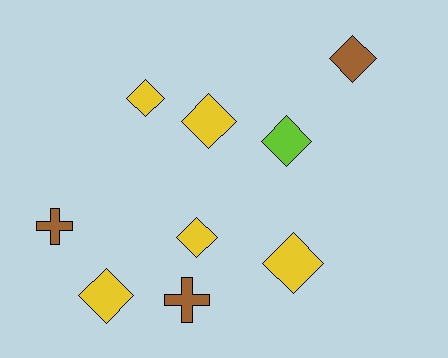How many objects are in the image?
There are 9 objects.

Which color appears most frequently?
Yellow, with 5 objects.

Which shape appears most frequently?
Diamond, with 7 objects.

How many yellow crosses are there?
There are no yellow crosses.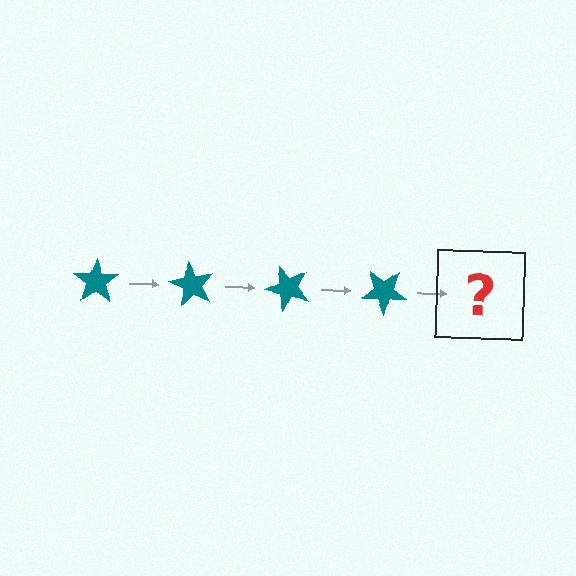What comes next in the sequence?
The next element should be a teal star rotated 240 degrees.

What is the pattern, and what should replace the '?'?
The pattern is that the star rotates 60 degrees each step. The '?' should be a teal star rotated 240 degrees.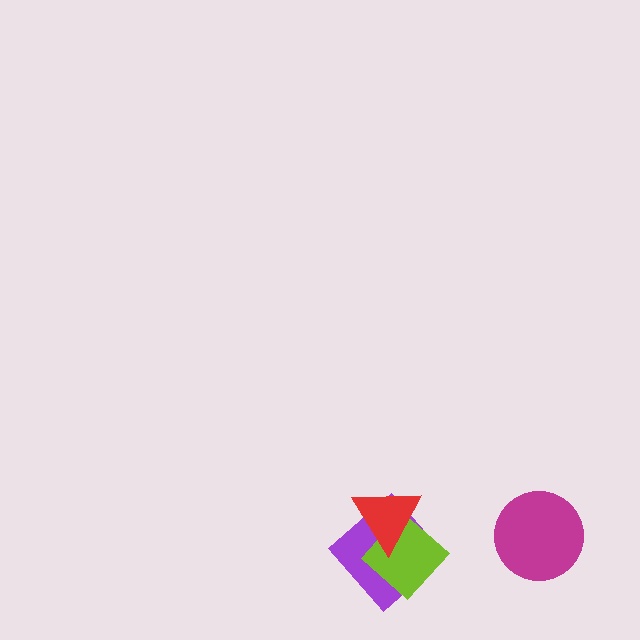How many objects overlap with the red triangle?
2 objects overlap with the red triangle.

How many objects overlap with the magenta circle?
0 objects overlap with the magenta circle.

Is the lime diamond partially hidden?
Yes, it is partially covered by another shape.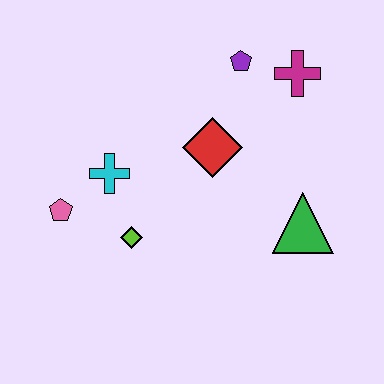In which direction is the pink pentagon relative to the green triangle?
The pink pentagon is to the left of the green triangle.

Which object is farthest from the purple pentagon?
The pink pentagon is farthest from the purple pentagon.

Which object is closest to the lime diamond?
The cyan cross is closest to the lime diamond.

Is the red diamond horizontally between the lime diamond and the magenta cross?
Yes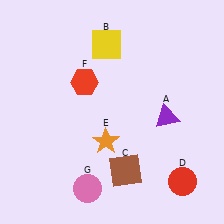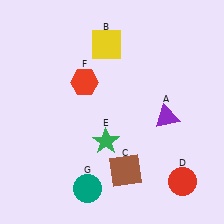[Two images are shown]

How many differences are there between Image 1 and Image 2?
There are 2 differences between the two images.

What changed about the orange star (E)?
In Image 1, E is orange. In Image 2, it changed to green.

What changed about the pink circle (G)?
In Image 1, G is pink. In Image 2, it changed to teal.